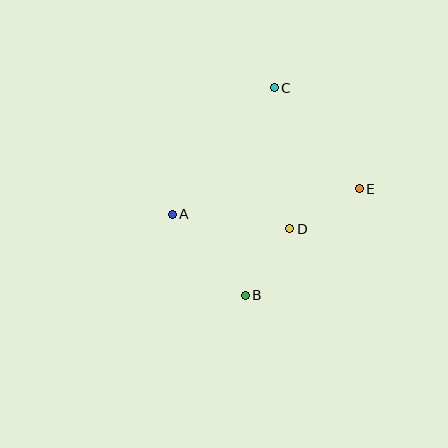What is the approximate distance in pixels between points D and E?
The distance between D and E is approximately 80 pixels.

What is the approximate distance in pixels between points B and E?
The distance between B and E is approximately 156 pixels.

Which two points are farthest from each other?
Points B and C are farthest from each other.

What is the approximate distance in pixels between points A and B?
The distance between A and B is approximately 109 pixels.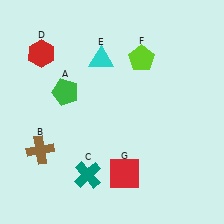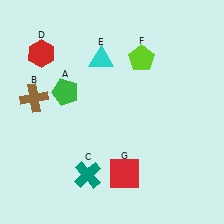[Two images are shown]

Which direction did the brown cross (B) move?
The brown cross (B) moved up.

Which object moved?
The brown cross (B) moved up.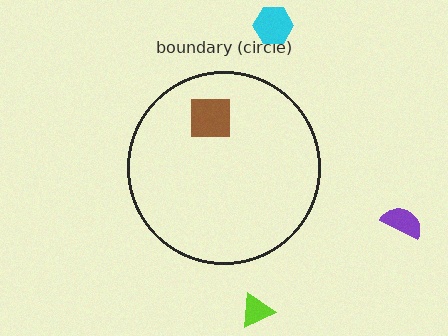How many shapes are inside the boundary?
1 inside, 3 outside.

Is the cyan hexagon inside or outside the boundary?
Outside.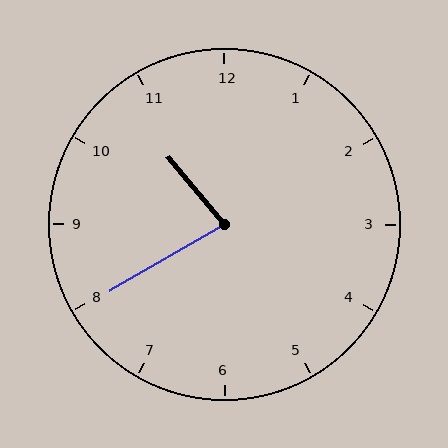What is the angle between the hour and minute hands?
Approximately 80 degrees.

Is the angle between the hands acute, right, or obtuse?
It is acute.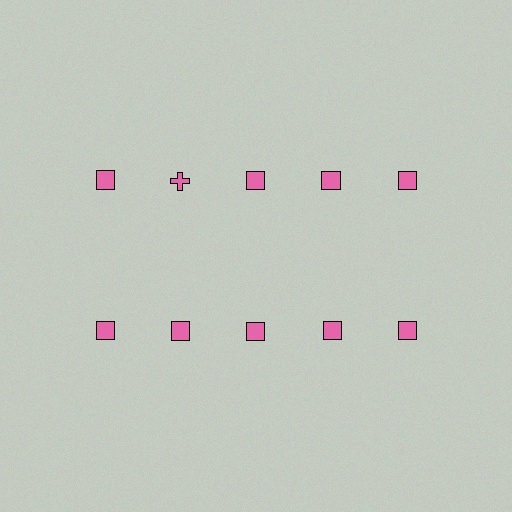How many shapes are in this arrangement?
There are 10 shapes arranged in a grid pattern.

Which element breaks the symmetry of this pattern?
The pink cross in the top row, second from left column breaks the symmetry. All other shapes are pink squares.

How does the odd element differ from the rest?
It has a different shape: cross instead of square.